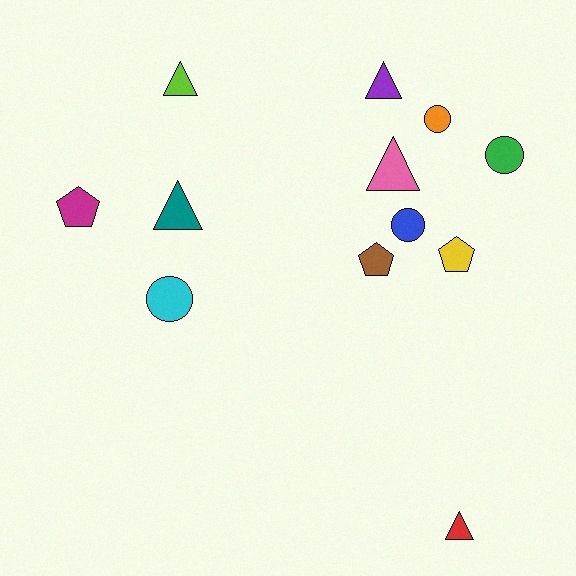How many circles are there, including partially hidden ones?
There are 4 circles.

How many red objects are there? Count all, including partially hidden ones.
There is 1 red object.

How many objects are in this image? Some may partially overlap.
There are 12 objects.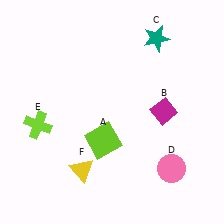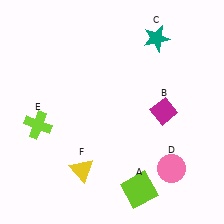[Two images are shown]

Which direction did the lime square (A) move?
The lime square (A) moved down.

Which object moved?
The lime square (A) moved down.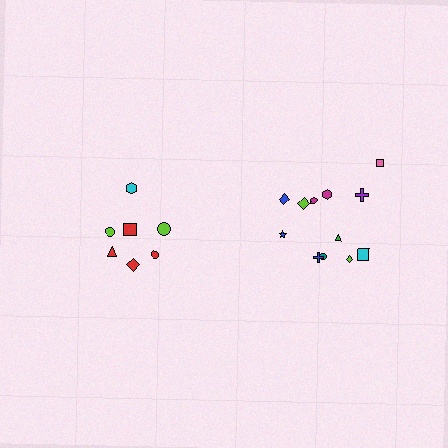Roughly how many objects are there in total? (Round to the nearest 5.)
Roughly 20 objects in total.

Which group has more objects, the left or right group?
The right group.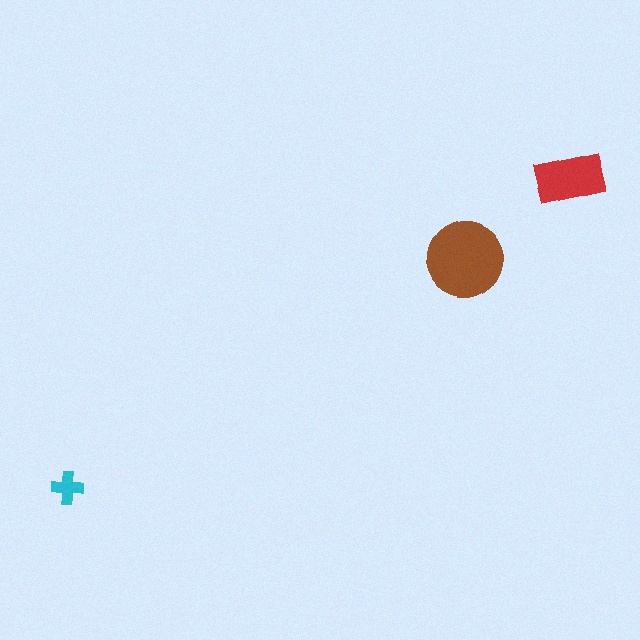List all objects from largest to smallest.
The brown circle, the red rectangle, the cyan cross.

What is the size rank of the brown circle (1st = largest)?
1st.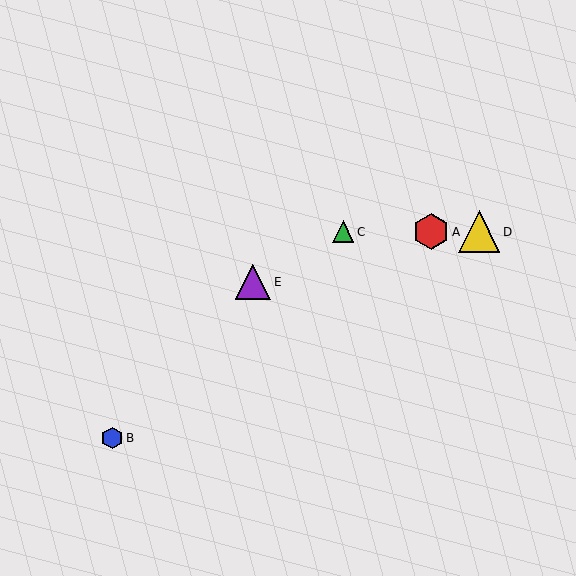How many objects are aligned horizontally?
3 objects (A, C, D) are aligned horizontally.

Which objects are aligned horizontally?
Objects A, C, D are aligned horizontally.